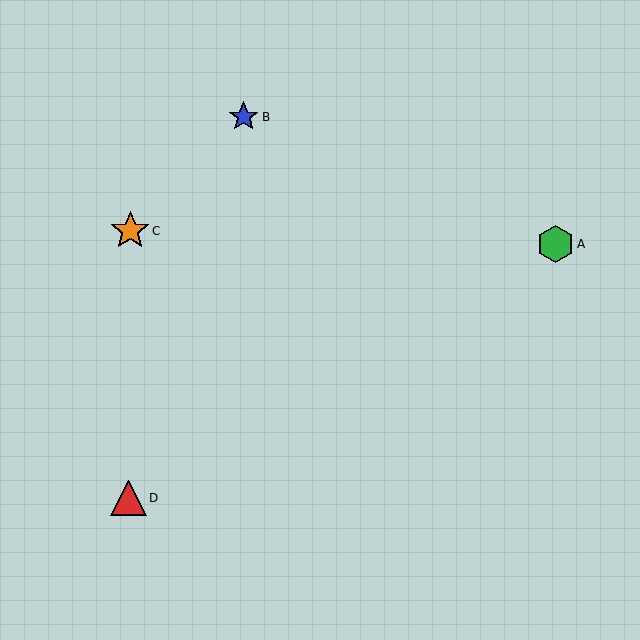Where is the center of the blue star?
The center of the blue star is at (244, 117).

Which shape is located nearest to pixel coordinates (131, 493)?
The red triangle (labeled D) at (128, 498) is nearest to that location.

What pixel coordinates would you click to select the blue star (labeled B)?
Click at (244, 117) to select the blue star B.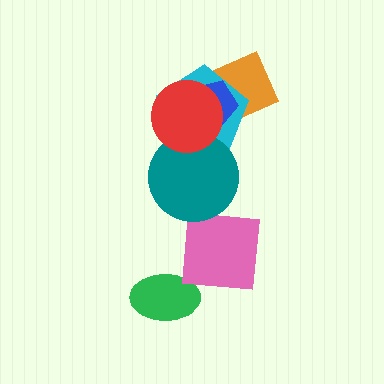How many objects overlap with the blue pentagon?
3 objects overlap with the blue pentagon.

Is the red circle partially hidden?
No, no other shape covers it.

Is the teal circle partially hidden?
Yes, it is partially covered by another shape.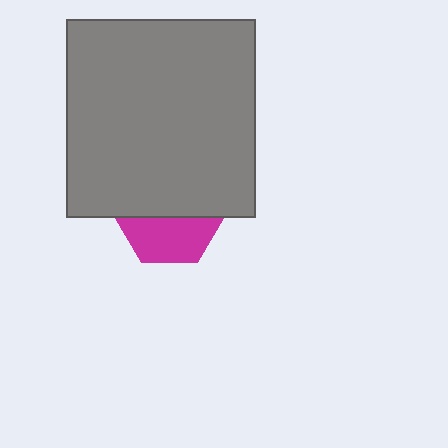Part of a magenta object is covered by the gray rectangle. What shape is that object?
It is a hexagon.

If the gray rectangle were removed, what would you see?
You would see the complete magenta hexagon.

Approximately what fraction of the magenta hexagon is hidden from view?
Roughly 55% of the magenta hexagon is hidden behind the gray rectangle.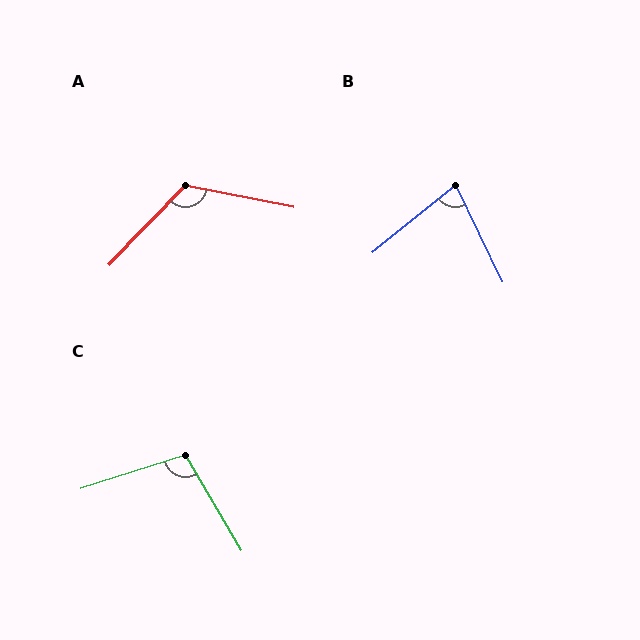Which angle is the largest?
A, at approximately 122 degrees.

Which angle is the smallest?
B, at approximately 77 degrees.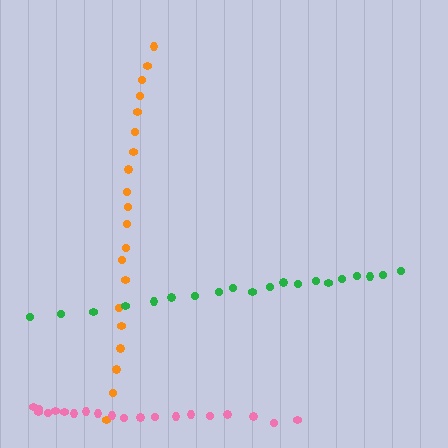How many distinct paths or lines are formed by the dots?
There are 3 distinct paths.